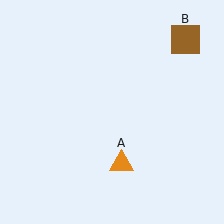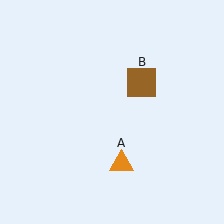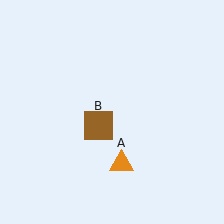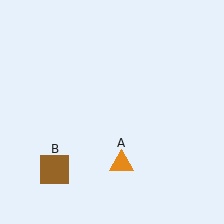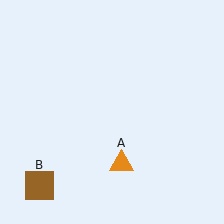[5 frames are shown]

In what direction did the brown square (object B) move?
The brown square (object B) moved down and to the left.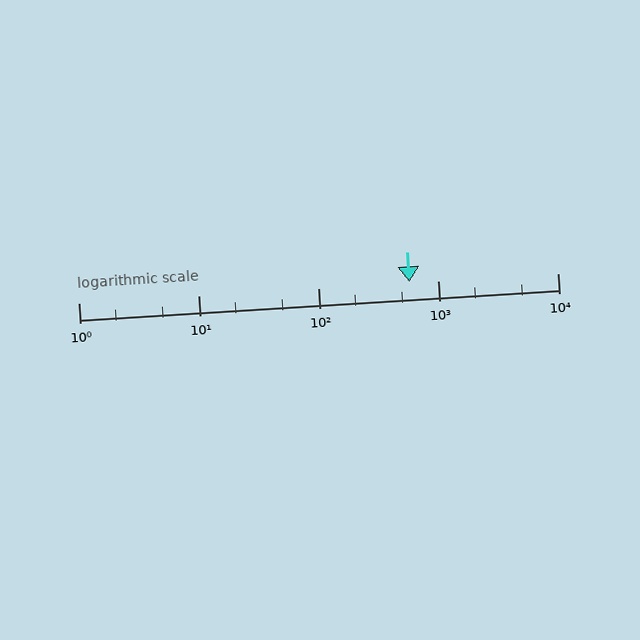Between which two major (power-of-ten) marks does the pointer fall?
The pointer is between 100 and 1000.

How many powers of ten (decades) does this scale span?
The scale spans 4 decades, from 1 to 10000.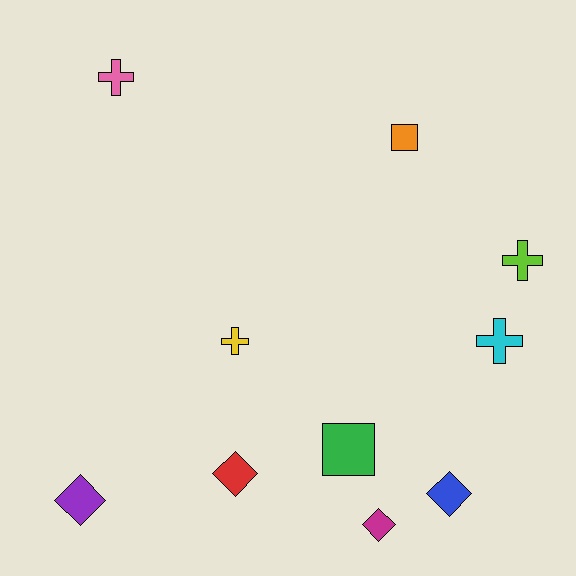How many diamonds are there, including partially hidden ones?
There are 4 diamonds.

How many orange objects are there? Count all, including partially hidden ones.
There is 1 orange object.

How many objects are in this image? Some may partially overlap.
There are 10 objects.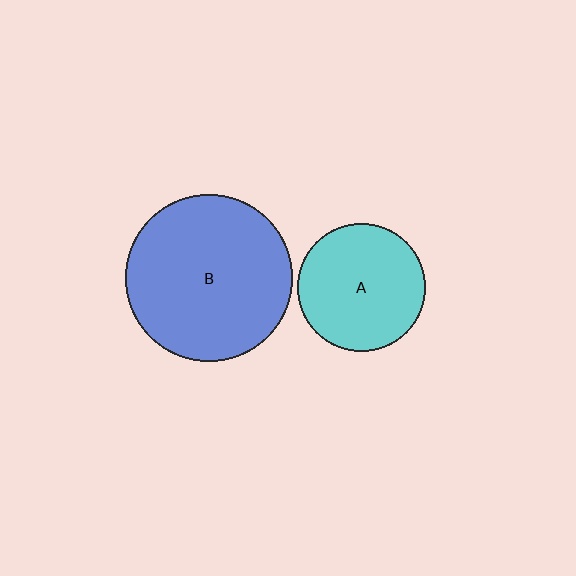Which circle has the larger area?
Circle B (blue).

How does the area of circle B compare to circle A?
Approximately 1.7 times.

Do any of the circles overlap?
No, none of the circles overlap.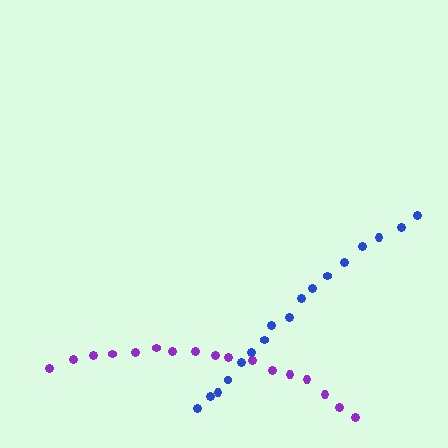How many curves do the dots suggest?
There are 2 distinct paths.